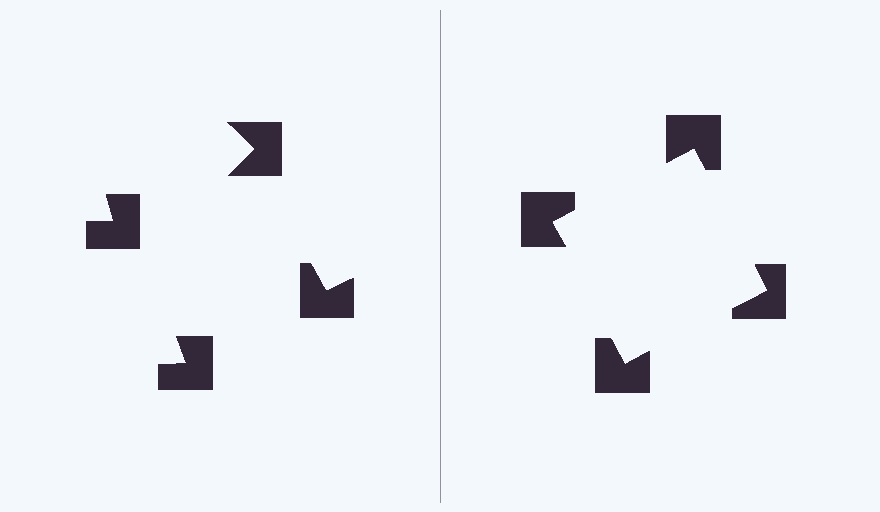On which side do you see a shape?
An illusory square appears on the right side. On the left side the wedge cuts are rotated, so no coherent shape forms.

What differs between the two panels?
The notched squares are positioned identically on both sides; only the wedge orientations differ. On the right they align to a square; on the left they are misaligned.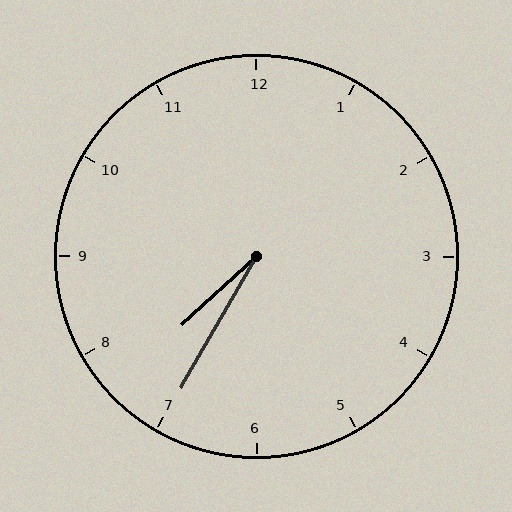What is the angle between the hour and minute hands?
Approximately 18 degrees.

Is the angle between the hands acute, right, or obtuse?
It is acute.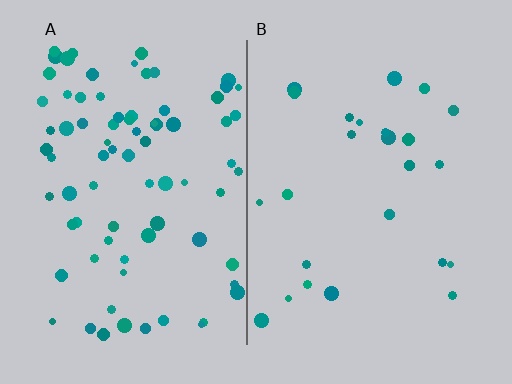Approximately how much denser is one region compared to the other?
Approximately 3.2× — region A over region B.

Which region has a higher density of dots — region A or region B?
A (the left).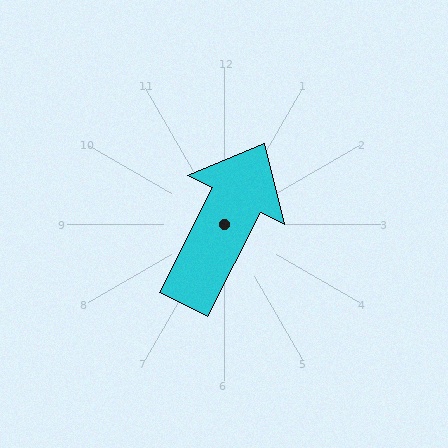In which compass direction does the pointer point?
Northeast.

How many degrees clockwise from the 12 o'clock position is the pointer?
Approximately 27 degrees.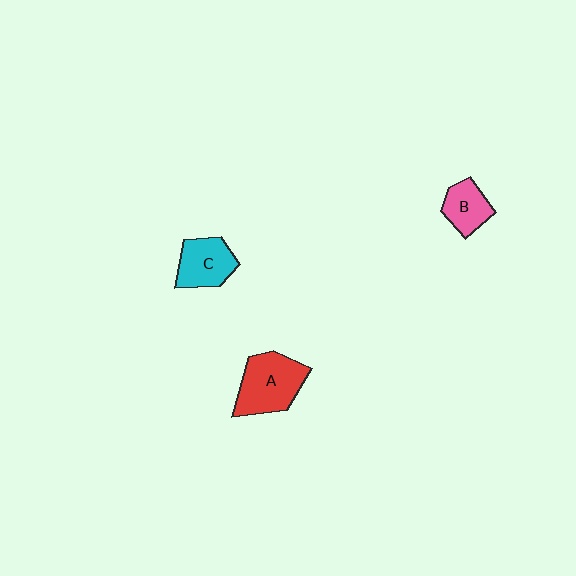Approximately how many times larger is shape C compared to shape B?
Approximately 1.3 times.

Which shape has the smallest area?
Shape B (pink).